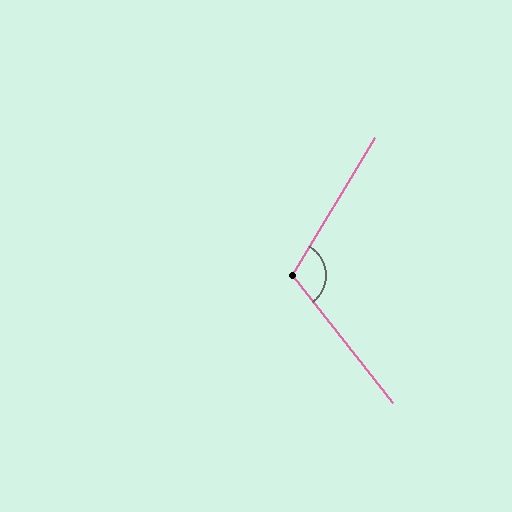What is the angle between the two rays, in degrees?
Approximately 111 degrees.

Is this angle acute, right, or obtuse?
It is obtuse.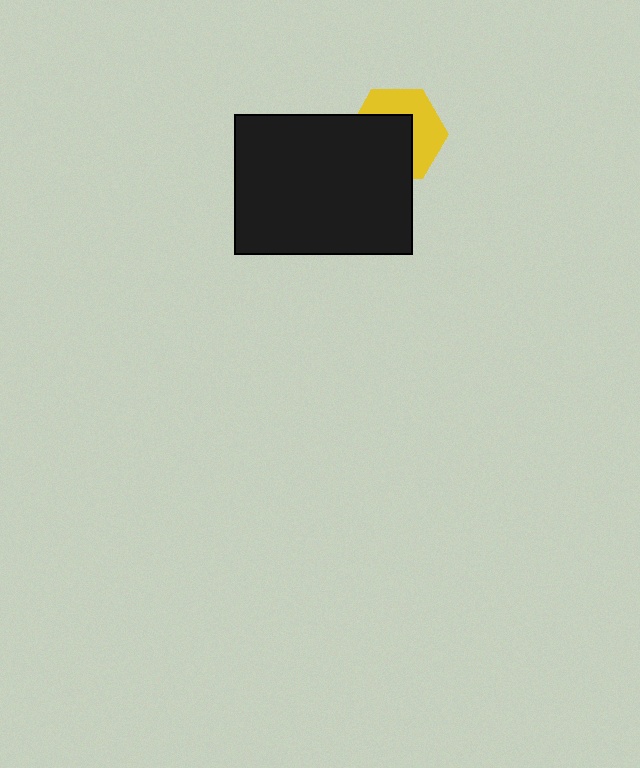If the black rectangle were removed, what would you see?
You would see the complete yellow hexagon.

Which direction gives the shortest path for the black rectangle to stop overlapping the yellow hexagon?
Moving toward the lower-left gives the shortest separation.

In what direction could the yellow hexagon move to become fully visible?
The yellow hexagon could move toward the upper-right. That would shift it out from behind the black rectangle entirely.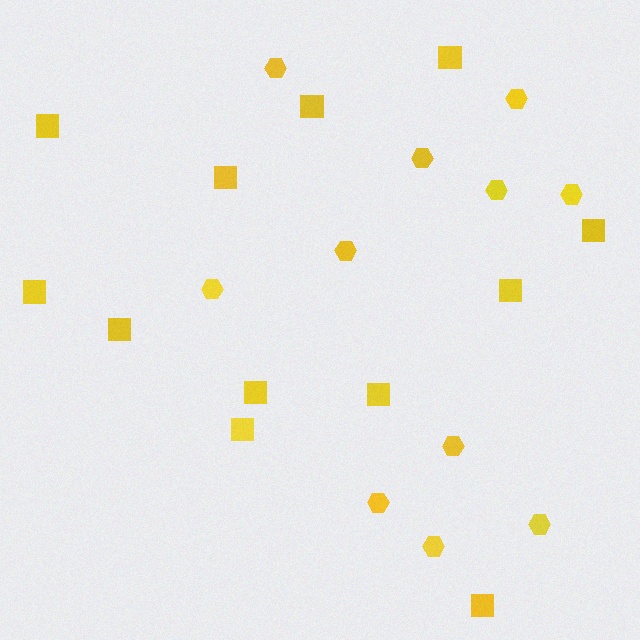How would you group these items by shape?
There are 2 groups: one group of hexagons (11) and one group of squares (12).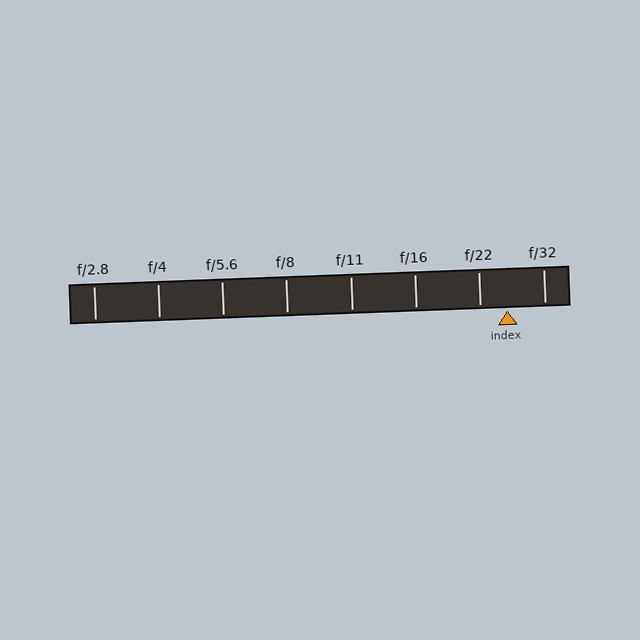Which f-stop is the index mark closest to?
The index mark is closest to f/22.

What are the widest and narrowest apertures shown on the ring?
The widest aperture shown is f/2.8 and the narrowest is f/32.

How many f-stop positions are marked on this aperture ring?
There are 8 f-stop positions marked.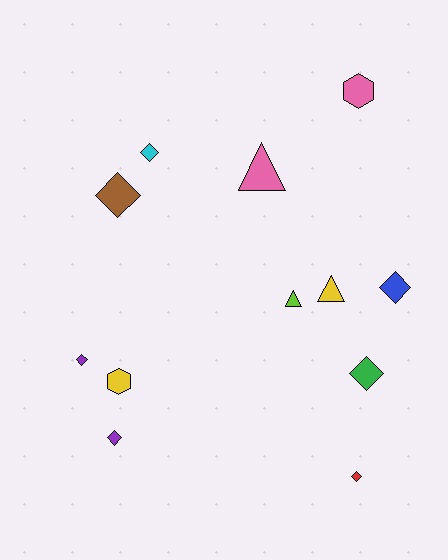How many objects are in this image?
There are 12 objects.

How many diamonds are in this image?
There are 7 diamonds.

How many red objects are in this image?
There is 1 red object.